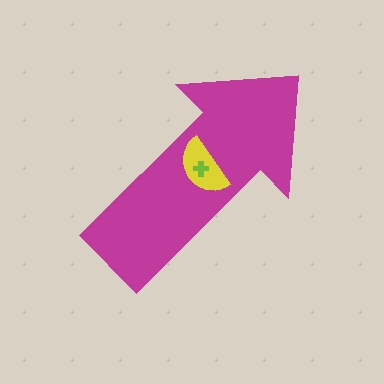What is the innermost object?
The lime cross.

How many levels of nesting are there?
3.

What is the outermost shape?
The magenta arrow.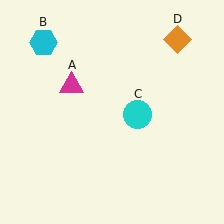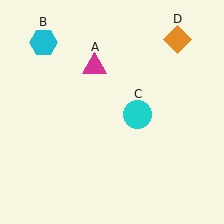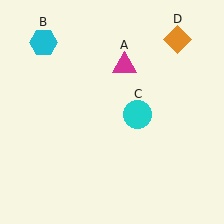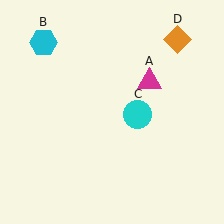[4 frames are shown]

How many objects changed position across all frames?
1 object changed position: magenta triangle (object A).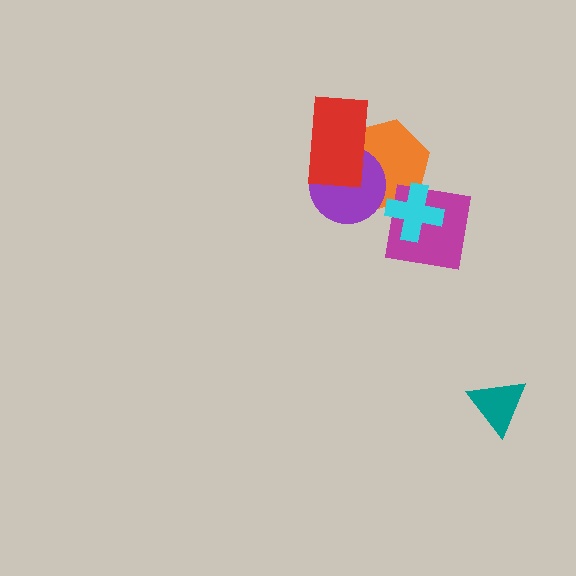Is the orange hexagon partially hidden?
Yes, it is partially covered by another shape.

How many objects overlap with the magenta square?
2 objects overlap with the magenta square.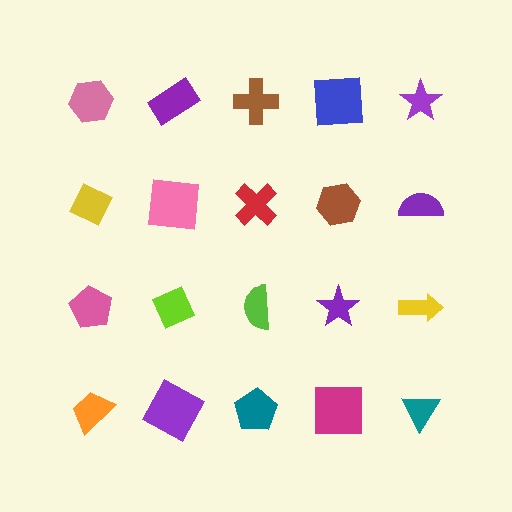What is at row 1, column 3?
A brown cross.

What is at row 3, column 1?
A pink pentagon.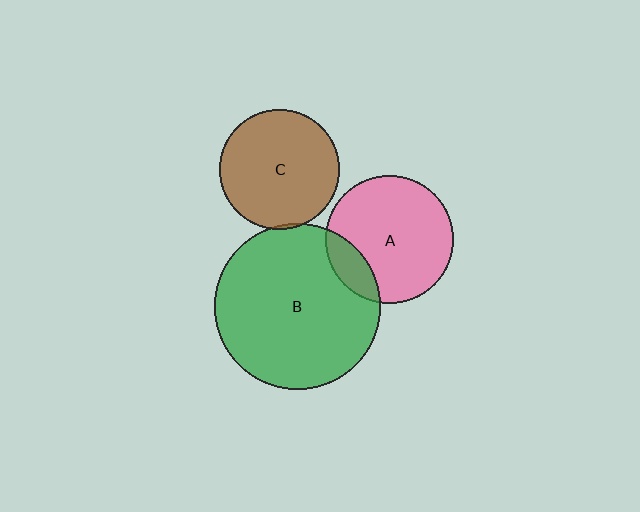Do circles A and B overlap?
Yes.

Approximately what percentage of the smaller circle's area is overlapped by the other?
Approximately 15%.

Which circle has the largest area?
Circle B (green).